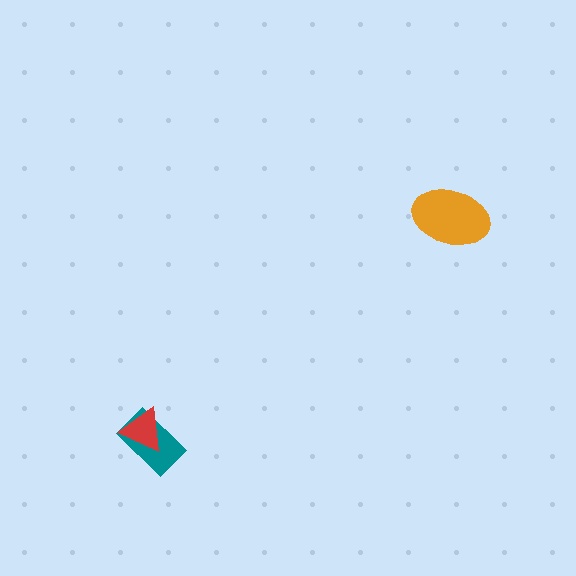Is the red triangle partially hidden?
No, no other shape covers it.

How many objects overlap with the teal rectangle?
1 object overlaps with the teal rectangle.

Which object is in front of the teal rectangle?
The red triangle is in front of the teal rectangle.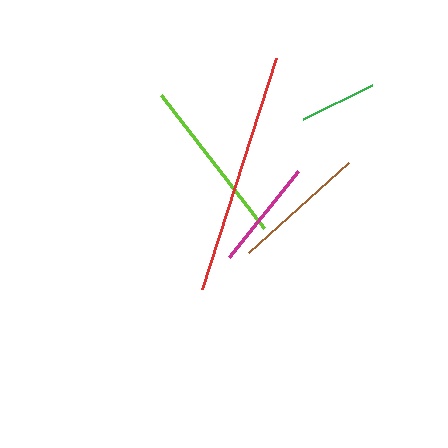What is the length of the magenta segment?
The magenta segment is approximately 110 pixels long.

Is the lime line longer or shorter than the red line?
The red line is longer than the lime line.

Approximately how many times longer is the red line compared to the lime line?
The red line is approximately 1.4 times the length of the lime line.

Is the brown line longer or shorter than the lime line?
The lime line is longer than the brown line.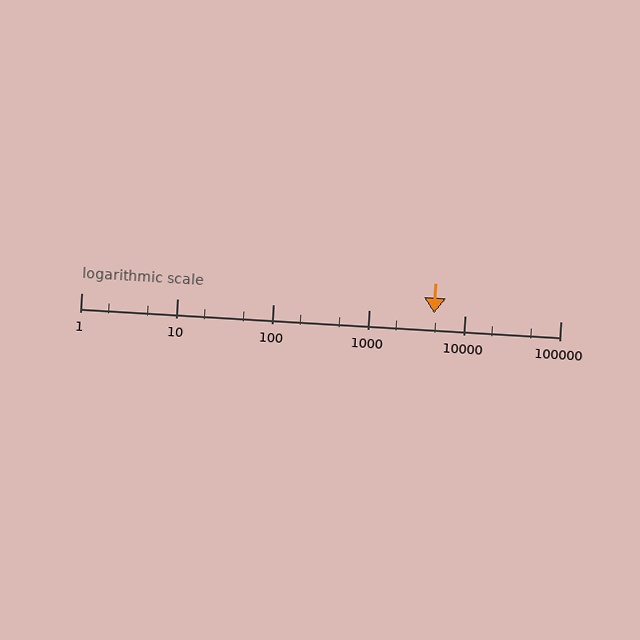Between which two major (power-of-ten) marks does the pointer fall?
The pointer is between 1000 and 10000.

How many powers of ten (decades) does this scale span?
The scale spans 5 decades, from 1 to 100000.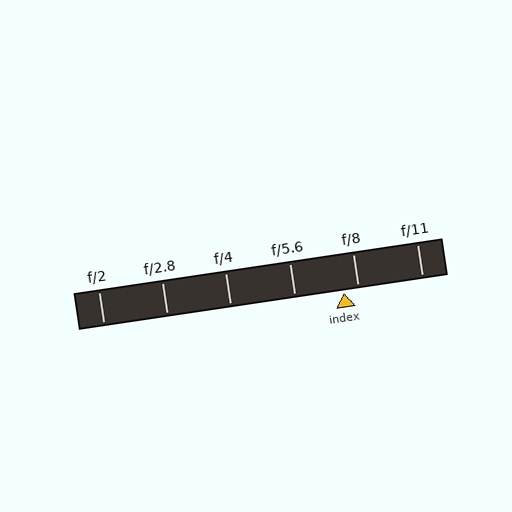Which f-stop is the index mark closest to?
The index mark is closest to f/8.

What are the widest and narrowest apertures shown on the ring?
The widest aperture shown is f/2 and the narrowest is f/11.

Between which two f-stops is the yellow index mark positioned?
The index mark is between f/5.6 and f/8.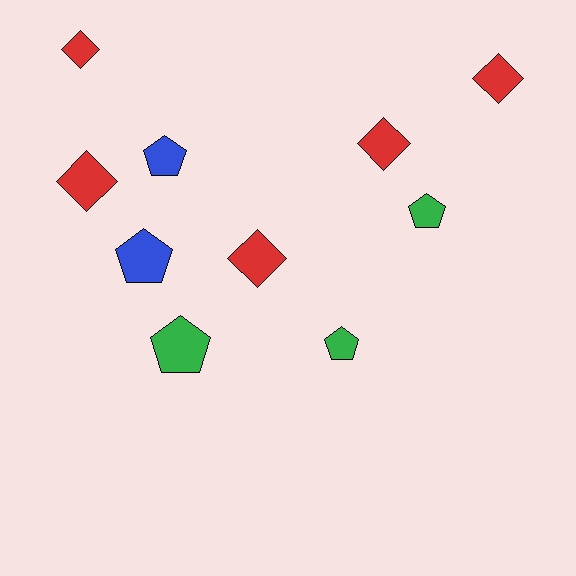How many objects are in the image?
There are 10 objects.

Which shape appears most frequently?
Diamond, with 5 objects.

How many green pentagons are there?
There are 3 green pentagons.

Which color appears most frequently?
Red, with 5 objects.